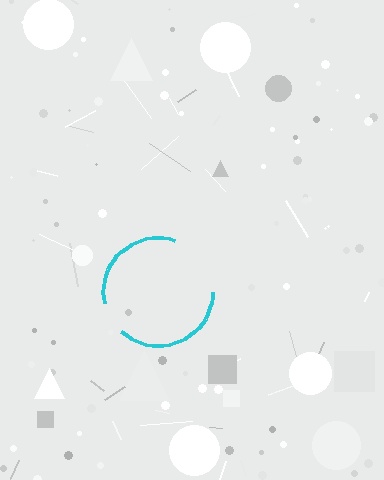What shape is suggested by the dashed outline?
The dashed outline suggests a circle.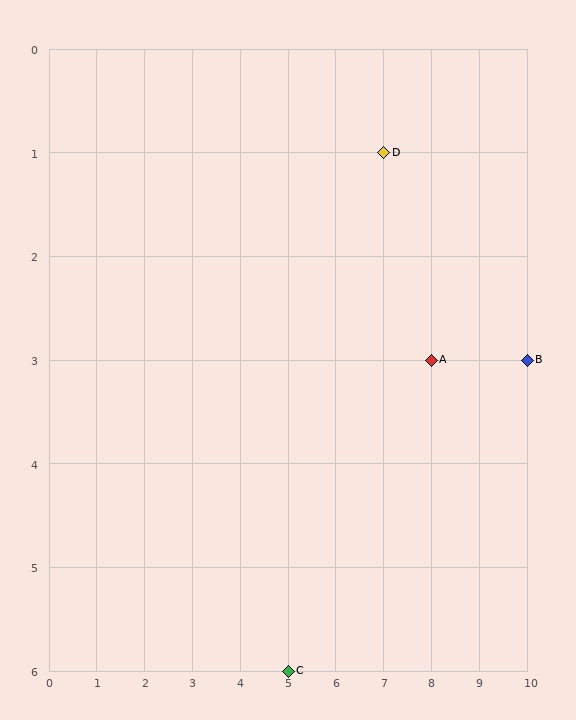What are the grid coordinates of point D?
Point D is at grid coordinates (7, 1).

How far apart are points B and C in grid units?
Points B and C are 5 columns and 3 rows apart (about 5.8 grid units diagonally).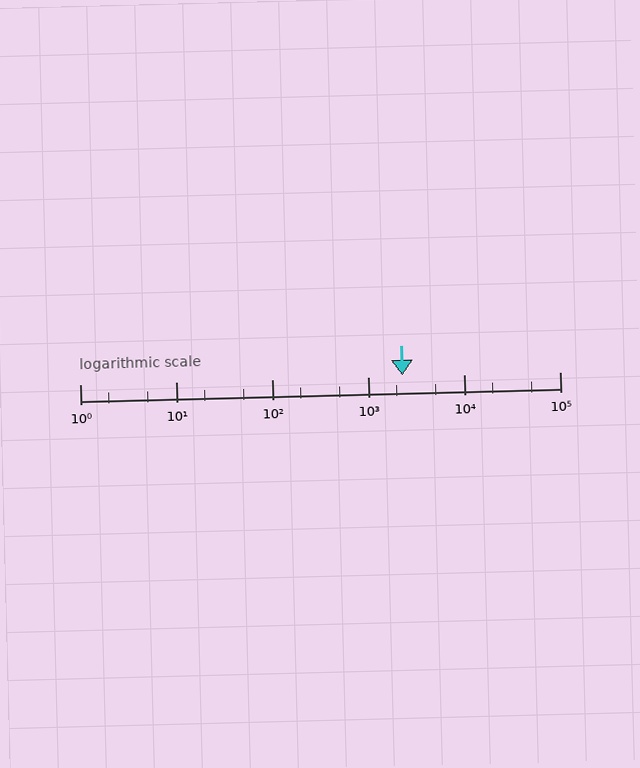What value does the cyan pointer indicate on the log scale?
The pointer indicates approximately 2300.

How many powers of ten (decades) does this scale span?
The scale spans 5 decades, from 1 to 100000.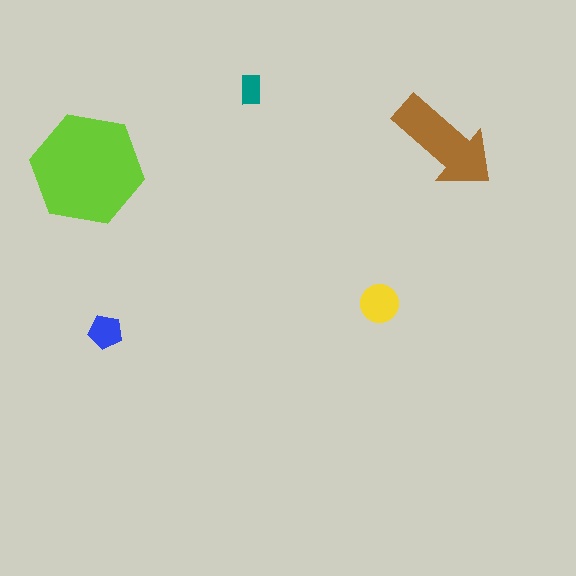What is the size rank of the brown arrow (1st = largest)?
2nd.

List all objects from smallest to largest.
The teal rectangle, the blue pentagon, the yellow circle, the brown arrow, the lime hexagon.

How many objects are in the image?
There are 5 objects in the image.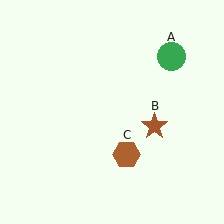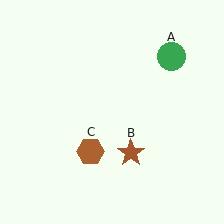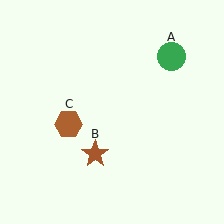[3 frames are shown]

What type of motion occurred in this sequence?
The brown star (object B), brown hexagon (object C) rotated clockwise around the center of the scene.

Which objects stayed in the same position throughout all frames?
Green circle (object A) remained stationary.